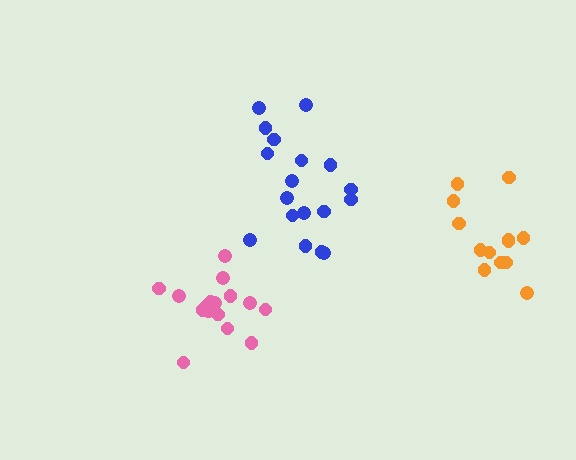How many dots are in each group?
Group 1: 18 dots, Group 2: 13 dots, Group 3: 16 dots (47 total).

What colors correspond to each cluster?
The clusters are colored: blue, orange, pink.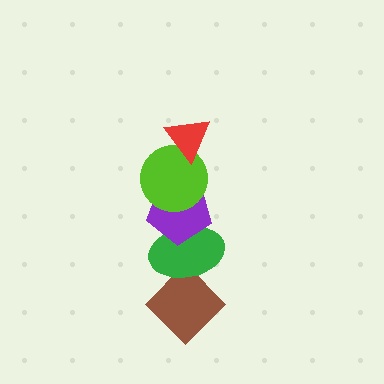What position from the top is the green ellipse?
The green ellipse is 4th from the top.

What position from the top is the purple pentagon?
The purple pentagon is 3rd from the top.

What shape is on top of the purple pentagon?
The lime circle is on top of the purple pentagon.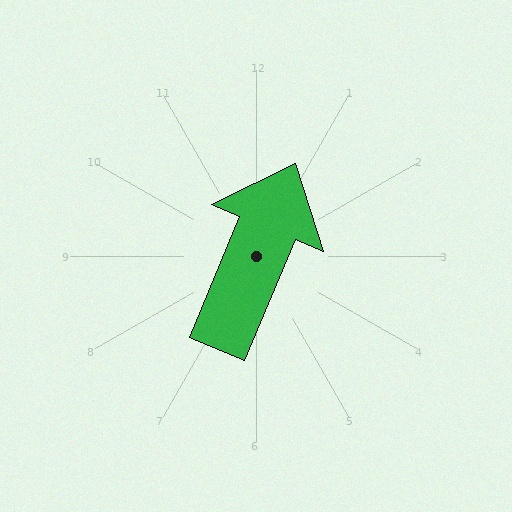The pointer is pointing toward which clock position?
Roughly 1 o'clock.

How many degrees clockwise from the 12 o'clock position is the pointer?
Approximately 23 degrees.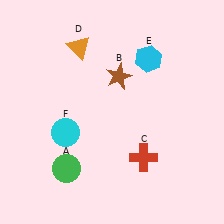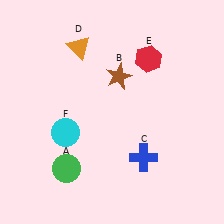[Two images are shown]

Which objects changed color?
C changed from red to blue. E changed from cyan to red.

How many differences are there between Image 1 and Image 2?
There are 2 differences between the two images.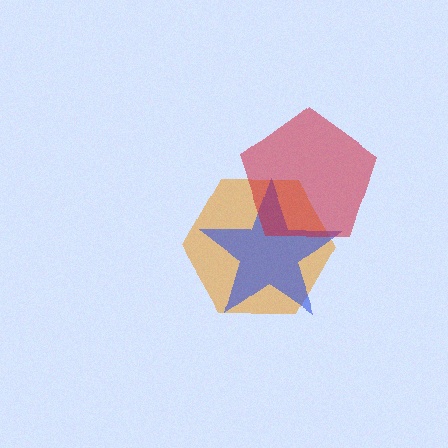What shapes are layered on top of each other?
The layered shapes are: an orange hexagon, a blue star, a red pentagon.